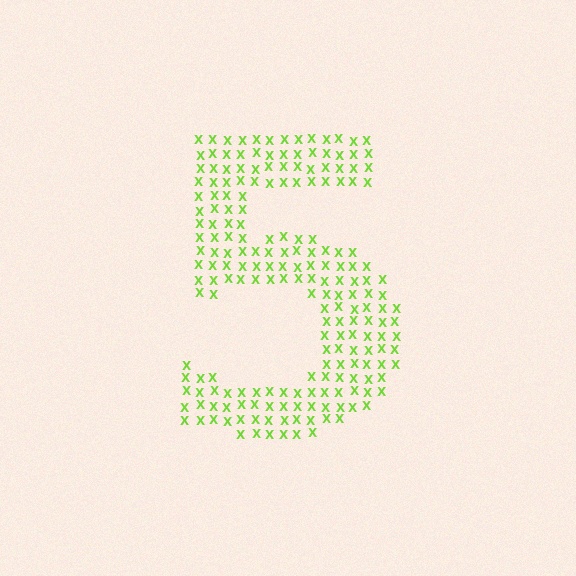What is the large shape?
The large shape is the digit 5.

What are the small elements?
The small elements are letter X's.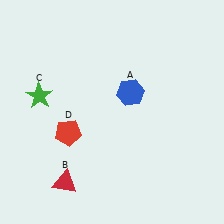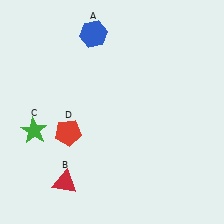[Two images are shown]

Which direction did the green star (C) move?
The green star (C) moved down.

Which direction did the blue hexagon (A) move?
The blue hexagon (A) moved up.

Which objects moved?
The objects that moved are: the blue hexagon (A), the green star (C).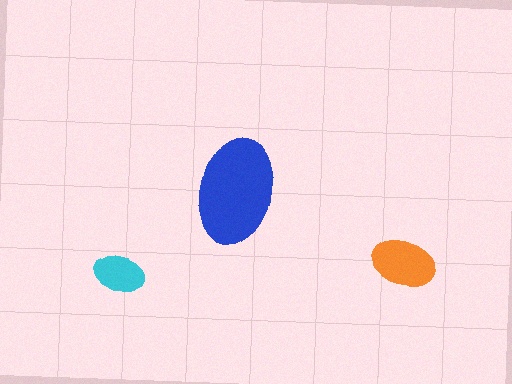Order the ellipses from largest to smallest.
the blue one, the orange one, the cyan one.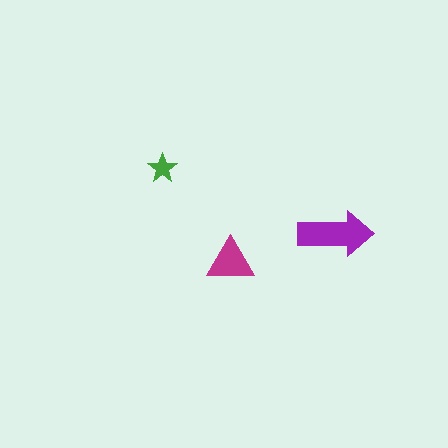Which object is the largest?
The purple arrow.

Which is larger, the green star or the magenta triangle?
The magenta triangle.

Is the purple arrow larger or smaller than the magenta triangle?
Larger.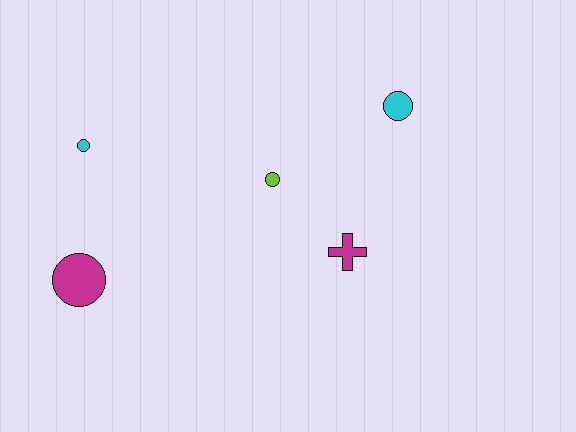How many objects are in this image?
There are 5 objects.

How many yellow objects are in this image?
There are no yellow objects.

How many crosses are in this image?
There is 1 cross.